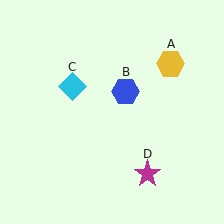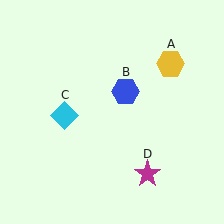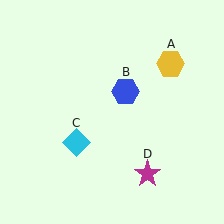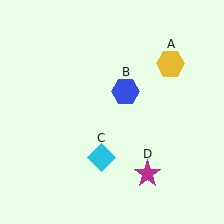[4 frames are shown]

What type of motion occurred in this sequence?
The cyan diamond (object C) rotated counterclockwise around the center of the scene.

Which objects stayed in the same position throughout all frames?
Yellow hexagon (object A) and blue hexagon (object B) and magenta star (object D) remained stationary.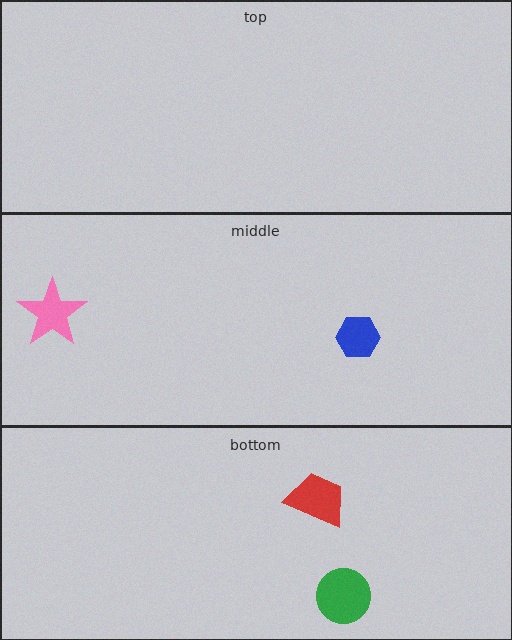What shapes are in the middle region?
The pink star, the blue hexagon.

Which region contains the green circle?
The bottom region.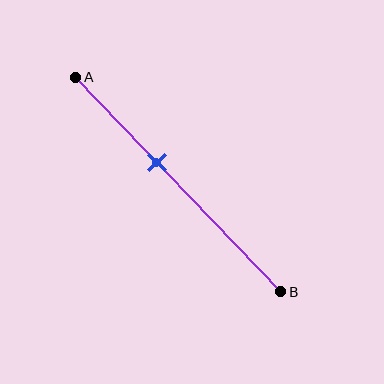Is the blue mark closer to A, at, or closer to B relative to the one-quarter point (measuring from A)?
The blue mark is closer to point B than the one-quarter point of segment AB.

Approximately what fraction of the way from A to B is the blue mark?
The blue mark is approximately 40% of the way from A to B.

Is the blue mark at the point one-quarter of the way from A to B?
No, the mark is at about 40% from A, not at the 25% one-quarter point.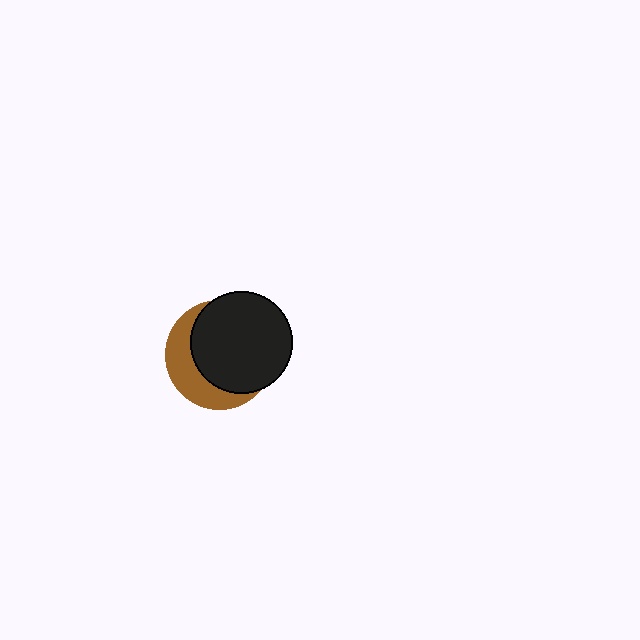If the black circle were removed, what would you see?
You would see the complete brown circle.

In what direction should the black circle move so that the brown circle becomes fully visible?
The black circle should move toward the upper-right. That is the shortest direction to clear the overlap and leave the brown circle fully visible.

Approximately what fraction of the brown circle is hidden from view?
Roughly 66% of the brown circle is hidden behind the black circle.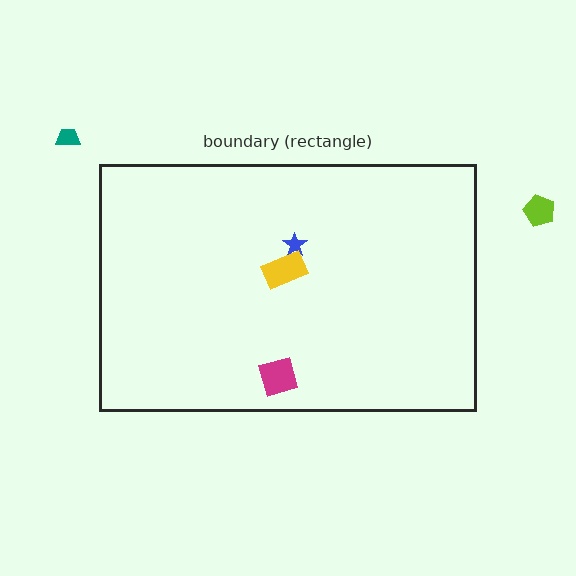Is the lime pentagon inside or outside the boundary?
Outside.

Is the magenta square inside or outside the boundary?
Inside.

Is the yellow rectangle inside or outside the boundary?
Inside.